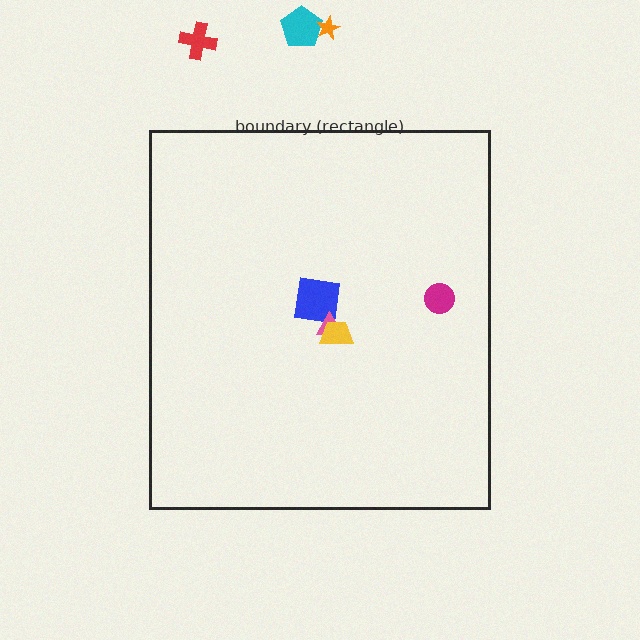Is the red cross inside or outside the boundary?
Outside.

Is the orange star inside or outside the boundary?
Outside.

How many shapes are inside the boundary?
4 inside, 3 outside.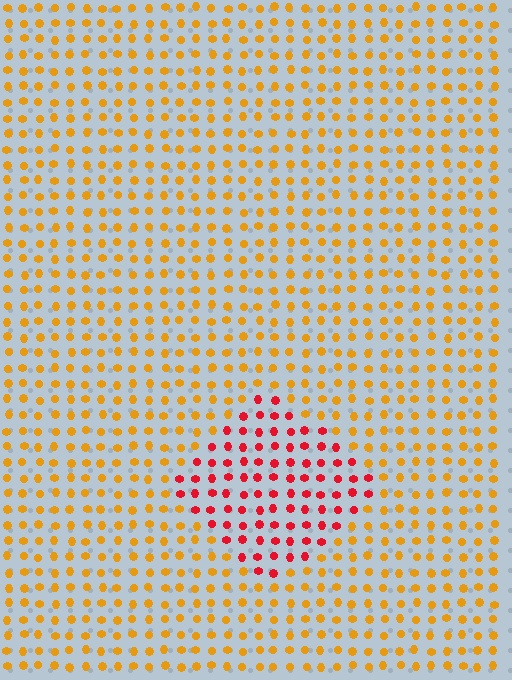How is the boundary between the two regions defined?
The boundary is defined purely by a slight shift in hue (about 46 degrees). Spacing, size, and orientation are identical on both sides.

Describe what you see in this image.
The image is filled with small orange elements in a uniform arrangement. A diamond-shaped region is visible where the elements are tinted to a slightly different hue, forming a subtle color boundary.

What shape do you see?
I see a diamond.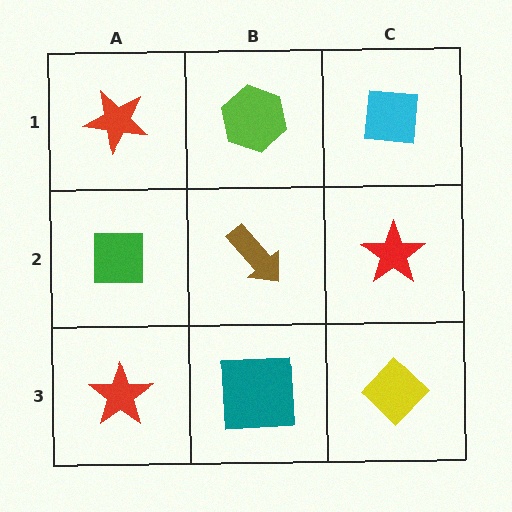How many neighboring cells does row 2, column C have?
3.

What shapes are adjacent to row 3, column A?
A green square (row 2, column A), a teal square (row 3, column B).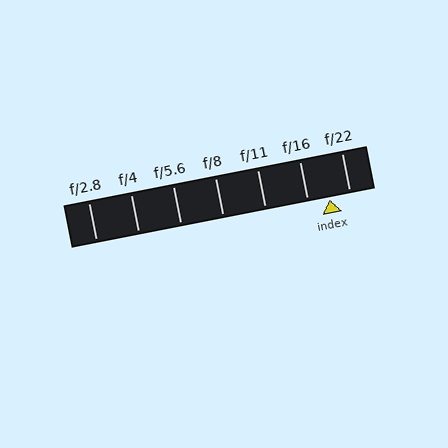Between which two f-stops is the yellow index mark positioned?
The index mark is between f/16 and f/22.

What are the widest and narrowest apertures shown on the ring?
The widest aperture shown is f/2.8 and the narrowest is f/22.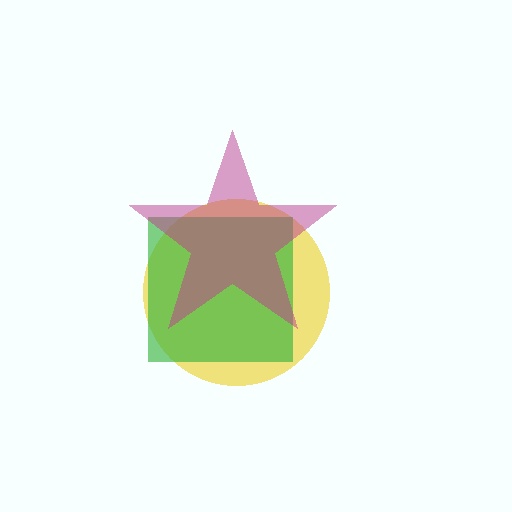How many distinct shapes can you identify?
There are 3 distinct shapes: a yellow circle, a green square, a magenta star.